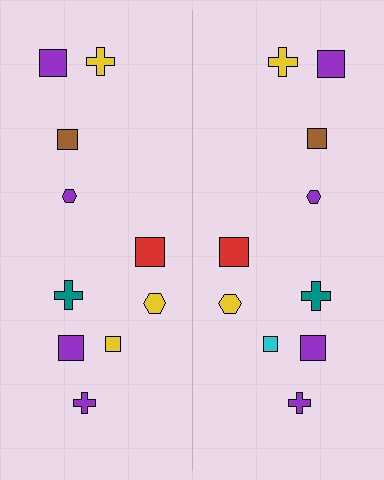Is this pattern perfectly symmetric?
No, the pattern is not perfectly symmetric. The cyan square on the right side breaks the symmetry — its mirror counterpart is yellow.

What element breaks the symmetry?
The cyan square on the right side breaks the symmetry — its mirror counterpart is yellow.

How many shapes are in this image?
There are 20 shapes in this image.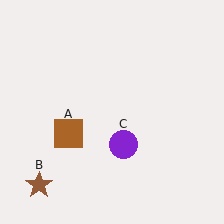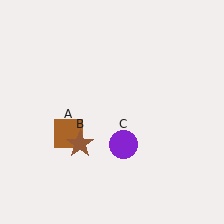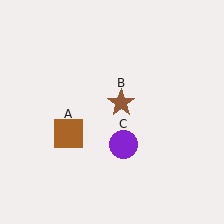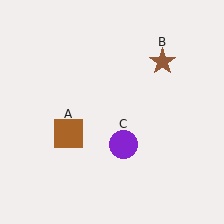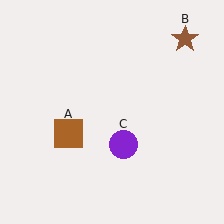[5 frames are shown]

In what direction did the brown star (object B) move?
The brown star (object B) moved up and to the right.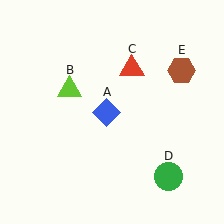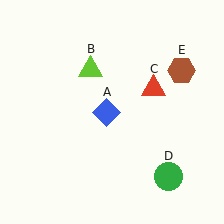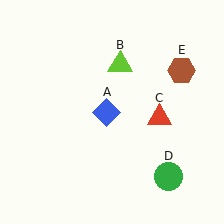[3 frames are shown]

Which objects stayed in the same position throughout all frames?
Blue diamond (object A) and green circle (object D) and brown hexagon (object E) remained stationary.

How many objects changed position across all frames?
2 objects changed position: lime triangle (object B), red triangle (object C).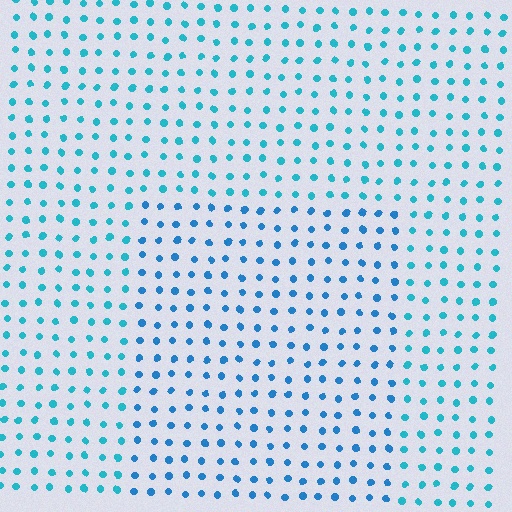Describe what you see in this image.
The image is filled with small cyan elements in a uniform arrangement. A rectangle-shaped region is visible where the elements are tinted to a slightly different hue, forming a subtle color boundary.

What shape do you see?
I see a rectangle.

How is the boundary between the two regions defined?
The boundary is defined purely by a slight shift in hue (about 21 degrees). Spacing, size, and orientation are identical on both sides.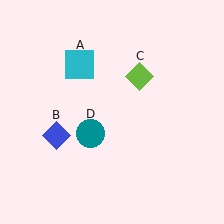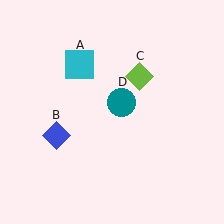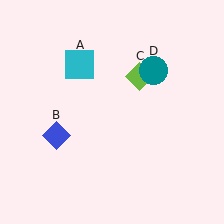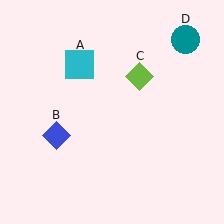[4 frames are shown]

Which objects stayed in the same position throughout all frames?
Cyan square (object A) and blue diamond (object B) and lime diamond (object C) remained stationary.